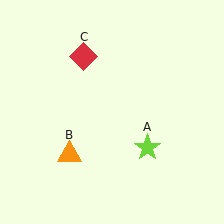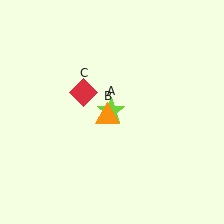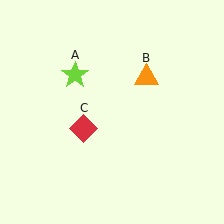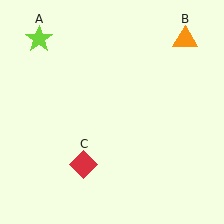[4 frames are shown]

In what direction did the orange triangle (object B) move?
The orange triangle (object B) moved up and to the right.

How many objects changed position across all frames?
3 objects changed position: lime star (object A), orange triangle (object B), red diamond (object C).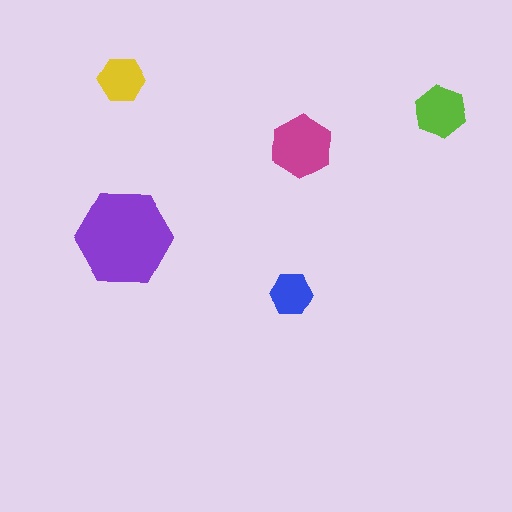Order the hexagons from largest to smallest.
the purple one, the magenta one, the lime one, the yellow one, the blue one.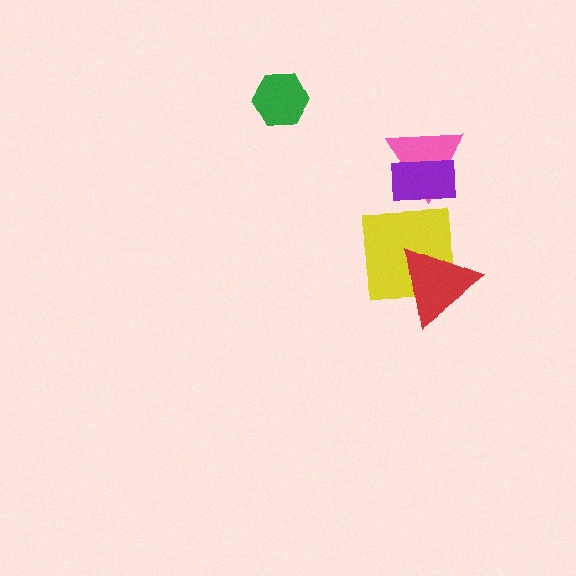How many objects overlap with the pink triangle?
1 object overlaps with the pink triangle.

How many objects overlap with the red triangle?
1 object overlaps with the red triangle.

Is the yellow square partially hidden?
Yes, it is partially covered by another shape.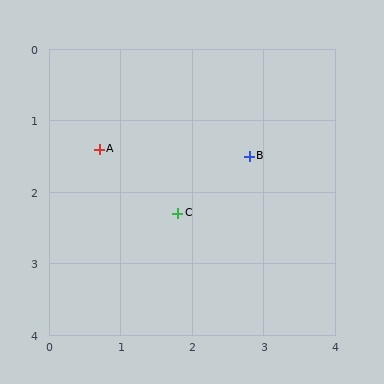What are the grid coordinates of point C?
Point C is at approximately (1.8, 2.3).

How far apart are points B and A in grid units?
Points B and A are about 2.1 grid units apart.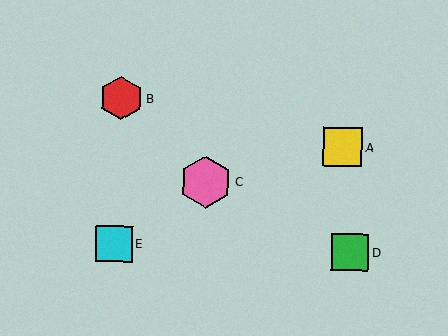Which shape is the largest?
The pink hexagon (labeled C) is the largest.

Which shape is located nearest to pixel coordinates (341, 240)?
The green square (labeled D) at (350, 252) is nearest to that location.